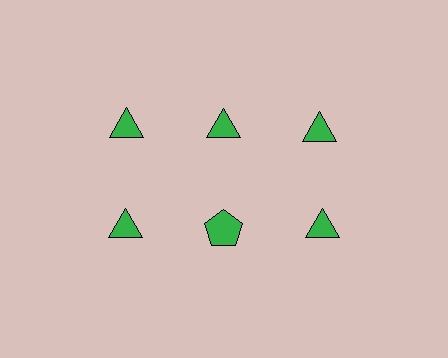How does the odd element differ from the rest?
It has a different shape: pentagon instead of triangle.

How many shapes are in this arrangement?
There are 6 shapes arranged in a grid pattern.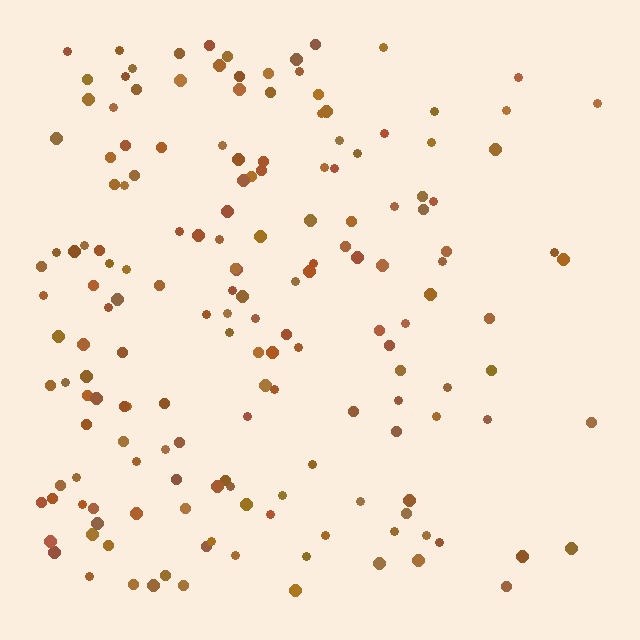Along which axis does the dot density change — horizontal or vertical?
Horizontal.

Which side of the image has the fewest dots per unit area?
The right.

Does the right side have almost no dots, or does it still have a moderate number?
Still a moderate number, just noticeably fewer than the left.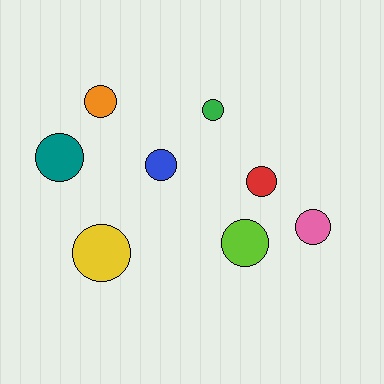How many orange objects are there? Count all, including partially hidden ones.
There is 1 orange object.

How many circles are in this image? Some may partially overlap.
There are 8 circles.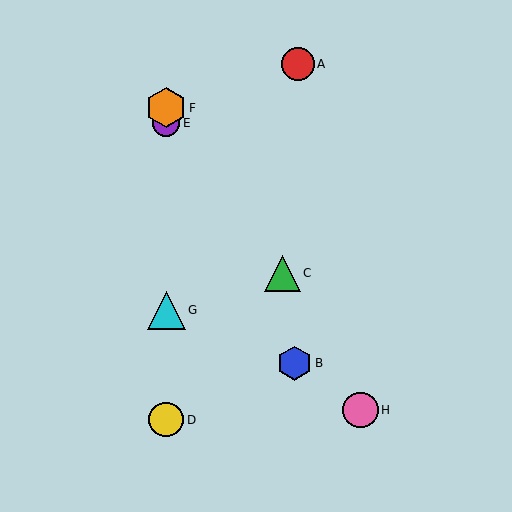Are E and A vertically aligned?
No, E is at x≈166 and A is at x≈298.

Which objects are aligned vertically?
Objects D, E, F, G are aligned vertically.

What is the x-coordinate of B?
Object B is at x≈295.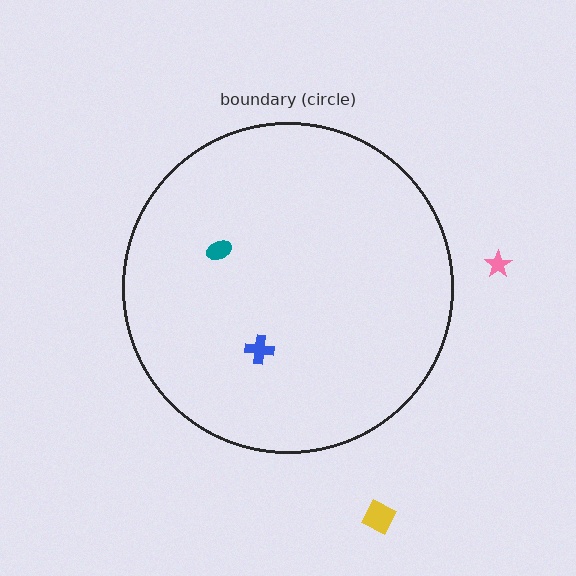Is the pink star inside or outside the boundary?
Outside.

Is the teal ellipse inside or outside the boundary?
Inside.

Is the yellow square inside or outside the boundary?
Outside.